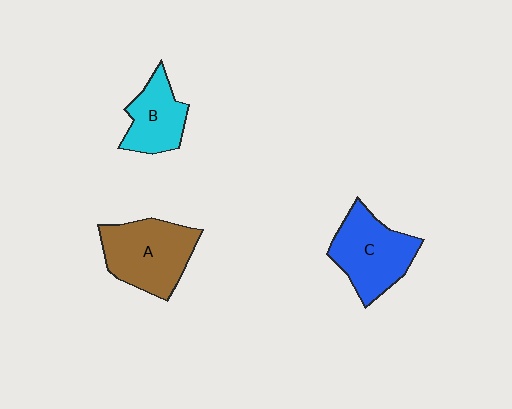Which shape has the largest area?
Shape A (brown).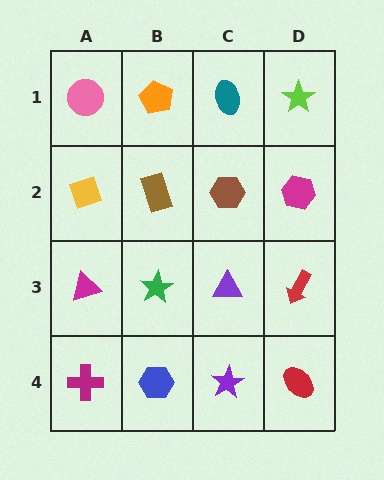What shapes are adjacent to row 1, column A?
A yellow diamond (row 2, column A), an orange pentagon (row 1, column B).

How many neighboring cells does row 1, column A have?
2.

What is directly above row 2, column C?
A teal ellipse.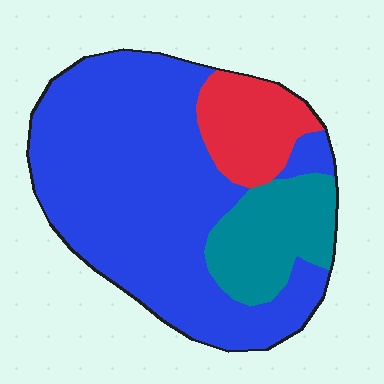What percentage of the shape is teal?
Teal covers 17% of the shape.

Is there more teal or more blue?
Blue.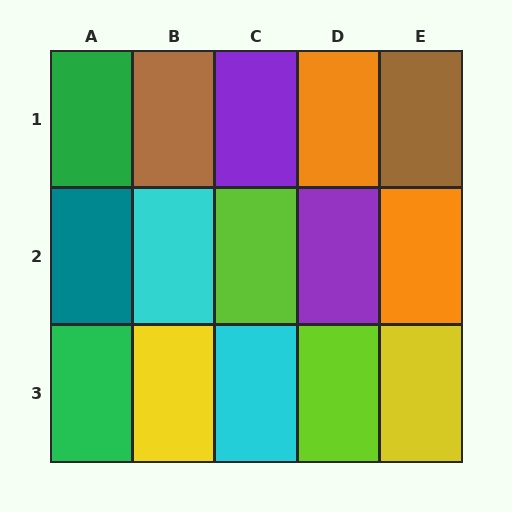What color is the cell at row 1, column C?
Purple.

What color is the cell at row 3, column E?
Yellow.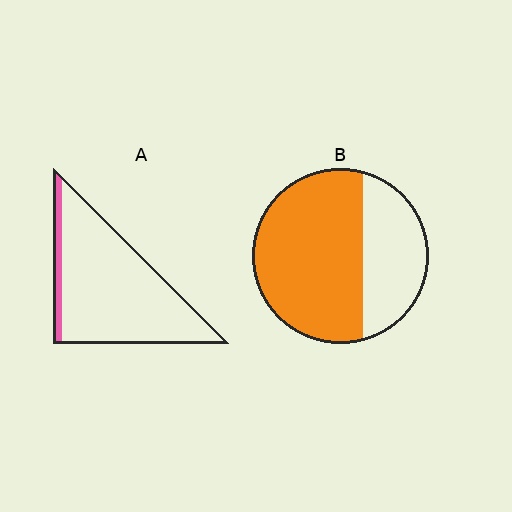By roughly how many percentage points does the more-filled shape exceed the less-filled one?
By roughly 55 percentage points (B over A).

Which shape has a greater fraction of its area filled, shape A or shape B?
Shape B.